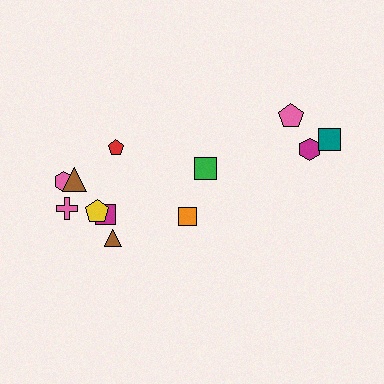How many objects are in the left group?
There are 8 objects.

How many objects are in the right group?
There are 4 objects.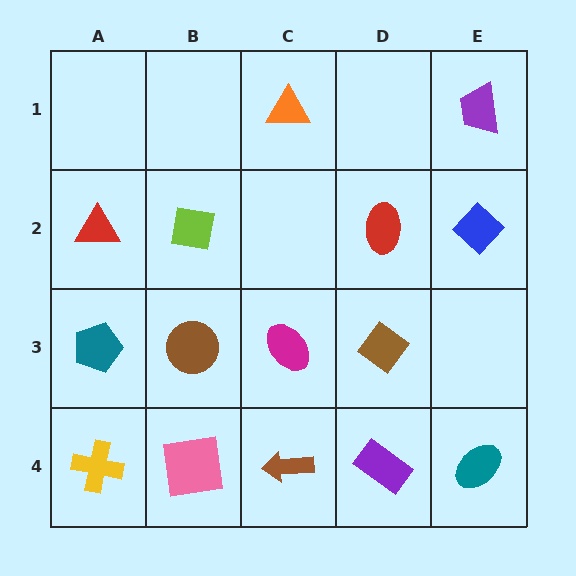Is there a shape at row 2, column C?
No, that cell is empty.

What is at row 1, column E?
A purple trapezoid.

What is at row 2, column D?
A red ellipse.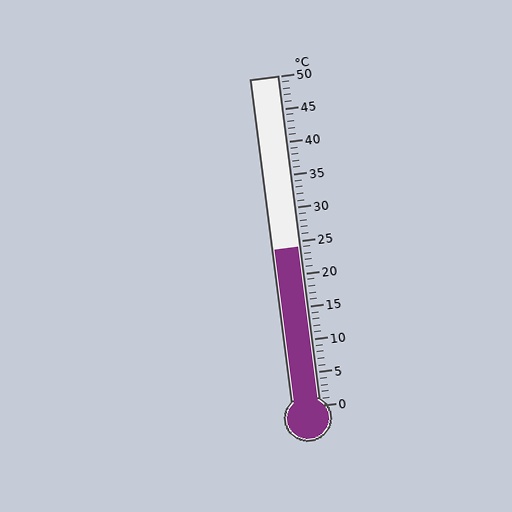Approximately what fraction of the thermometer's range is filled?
The thermometer is filled to approximately 50% of its range.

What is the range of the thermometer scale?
The thermometer scale ranges from 0°C to 50°C.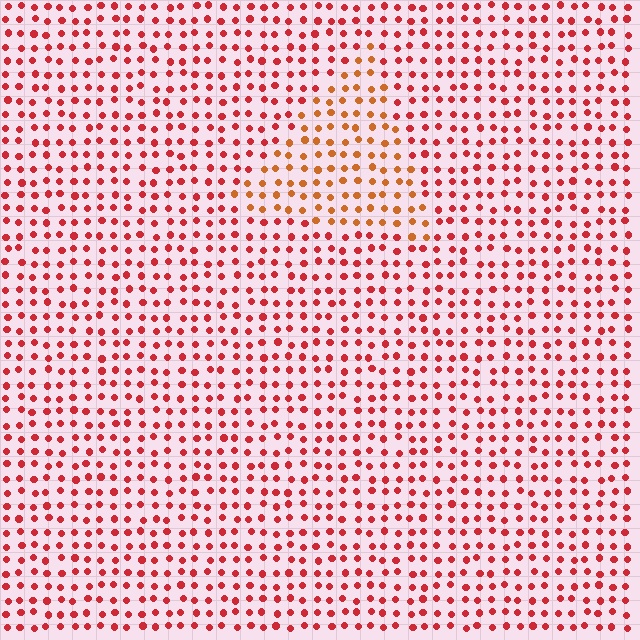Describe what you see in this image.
The image is filled with small red elements in a uniform arrangement. A triangle-shaped region is visible where the elements are tinted to a slightly different hue, forming a subtle color boundary.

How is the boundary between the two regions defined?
The boundary is defined purely by a slight shift in hue (about 29 degrees). Spacing, size, and orientation are identical on both sides.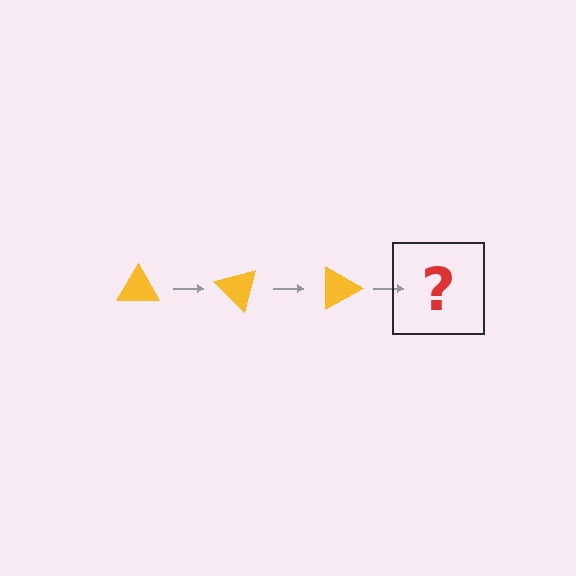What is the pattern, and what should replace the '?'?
The pattern is that the triangle rotates 45 degrees each step. The '?' should be a yellow triangle rotated 135 degrees.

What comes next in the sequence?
The next element should be a yellow triangle rotated 135 degrees.